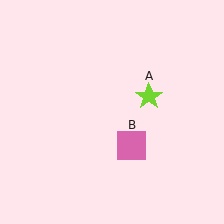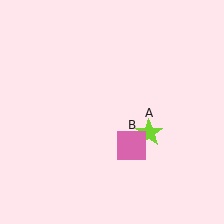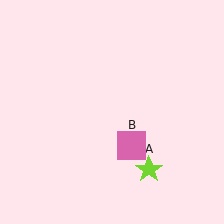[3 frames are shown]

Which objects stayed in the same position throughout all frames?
Pink square (object B) remained stationary.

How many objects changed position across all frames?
1 object changed position: lime star (object A).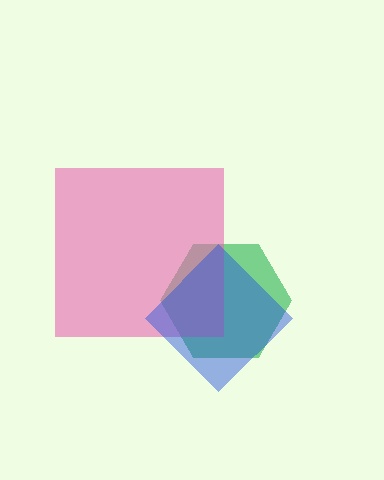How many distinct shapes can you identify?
There are 3 distinct shapes: a green hexagon, a pink square, a blue diamond.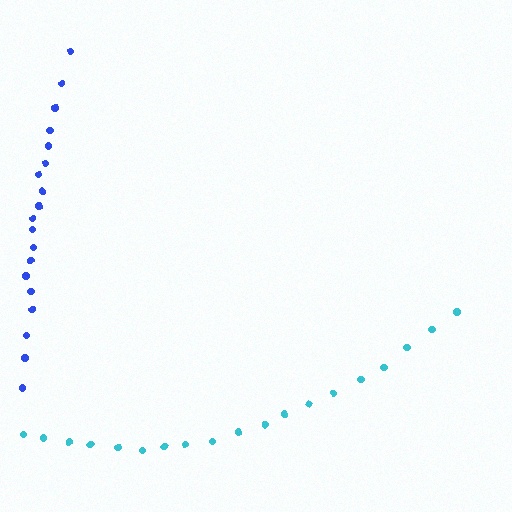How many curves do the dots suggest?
There are 2 distinct paths.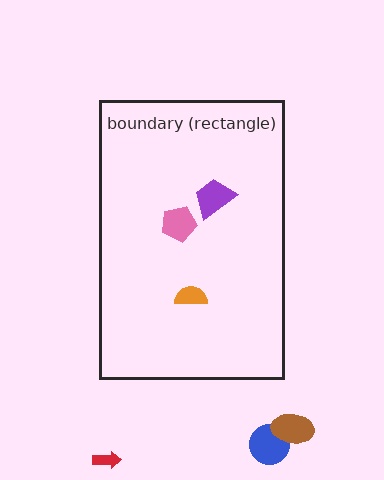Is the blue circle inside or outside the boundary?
Outside.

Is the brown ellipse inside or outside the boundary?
Outside.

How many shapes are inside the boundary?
3 inside, 3 outside.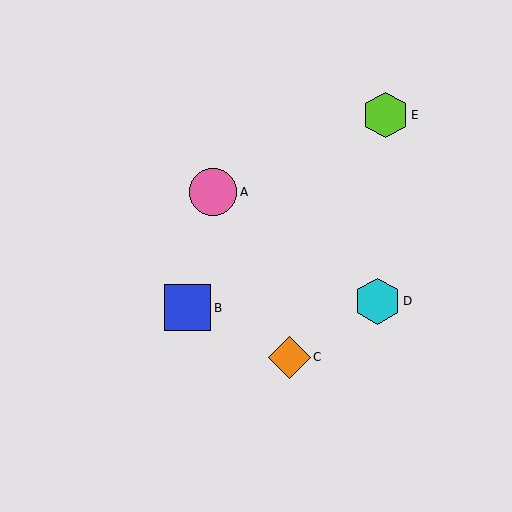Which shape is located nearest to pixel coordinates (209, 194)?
The pink circle (labeled A) at (213, 192) is nearest to that location.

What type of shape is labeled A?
Shape A is a pink circle.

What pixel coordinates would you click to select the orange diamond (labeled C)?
Click at (289, 357) to select the orange diamond C.